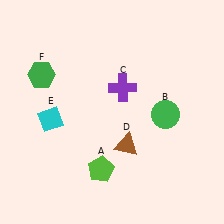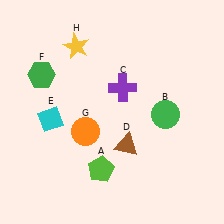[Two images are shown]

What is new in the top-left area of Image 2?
A yellow star (H) was added in the top-left area of Image 2.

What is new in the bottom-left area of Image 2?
An orange circle (G) was added in the bottom-left area of Image 2.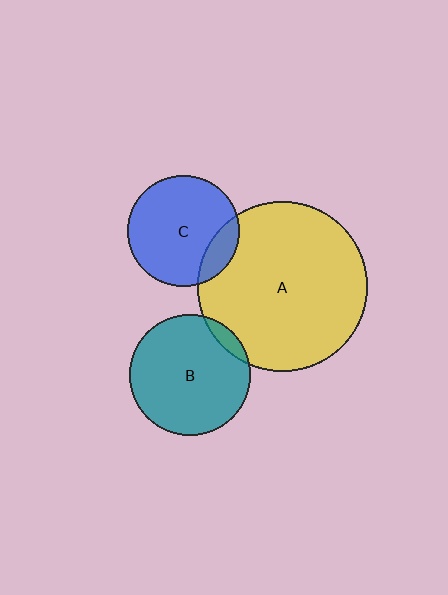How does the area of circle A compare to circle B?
Approximately 2.0 times.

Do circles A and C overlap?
Yes.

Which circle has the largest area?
Circle A (yellow).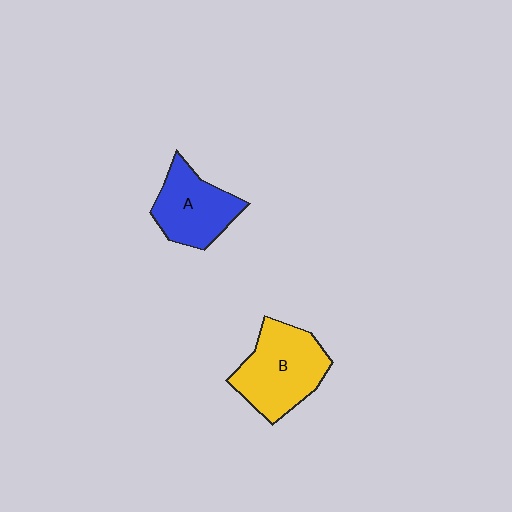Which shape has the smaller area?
Shape A (blue).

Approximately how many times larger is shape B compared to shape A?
Approximately 1.2 times.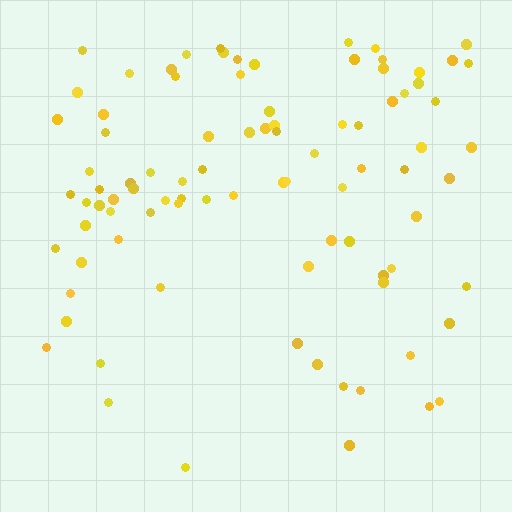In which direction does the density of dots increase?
From bottom to top, with the top side densest.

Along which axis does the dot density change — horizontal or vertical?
Vertical.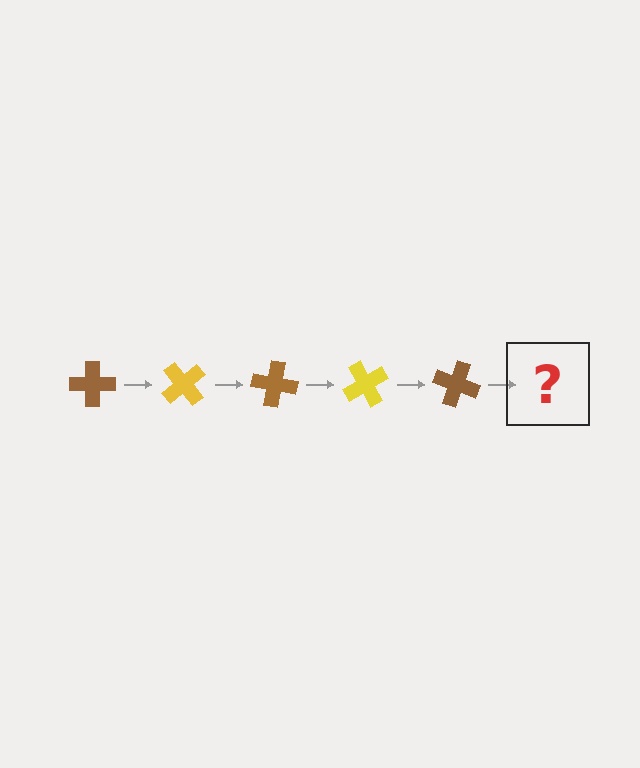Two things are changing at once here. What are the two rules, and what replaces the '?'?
The two rules are that it rotates 50 degrees each step and the color cycles through brown and yellow. The '?' should be a yellow cross, rotated 250 degrees from the start.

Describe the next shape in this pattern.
It should be a yellow cross, rotated 250 degrees from the start.